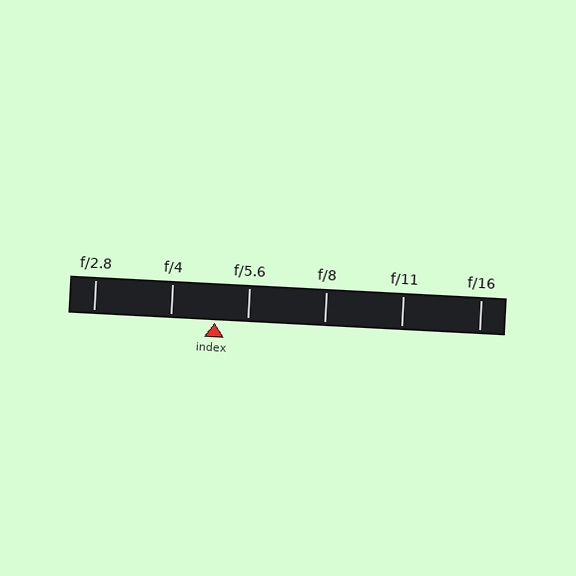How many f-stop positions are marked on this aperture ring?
There are 6 f-stop positions marked.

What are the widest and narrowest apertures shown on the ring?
The widest aperture shown is f/2.8 and the narrowest is f/16.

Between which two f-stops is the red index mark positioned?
The index mark is between f/4 and f/5.6.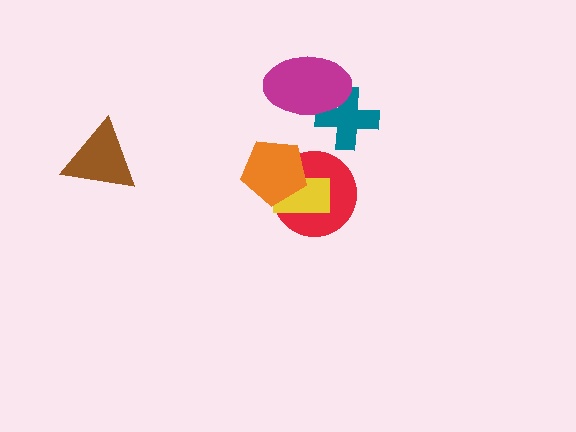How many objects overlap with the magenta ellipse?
1 object overlaps with the magenta ellipse.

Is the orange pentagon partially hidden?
No, no other shape covers it.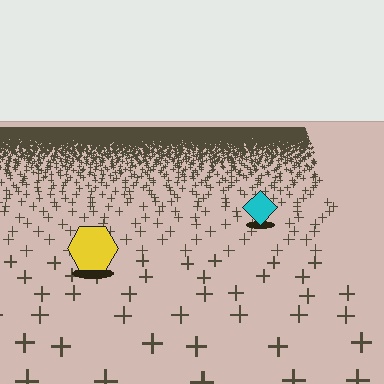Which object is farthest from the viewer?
The cyan diamond is farthest from the viewer. It appears smaller and the ground texture around it is denser.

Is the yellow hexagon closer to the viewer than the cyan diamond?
Yes. The yellow hexagon is closer — you can tell from the texture gradient: the ground texture is coarser near it.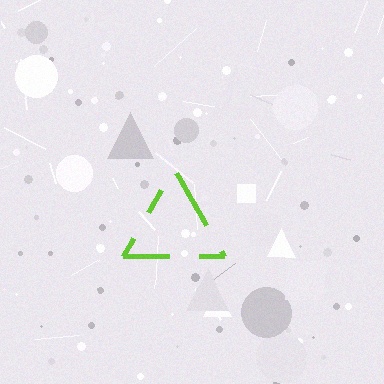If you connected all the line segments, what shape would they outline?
They would outline a triangle.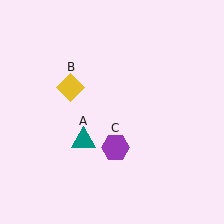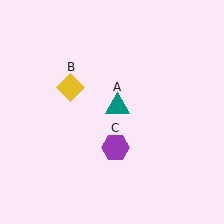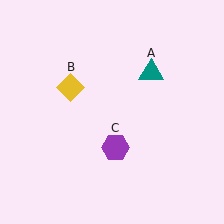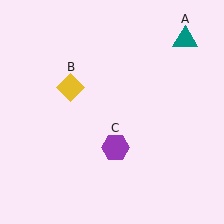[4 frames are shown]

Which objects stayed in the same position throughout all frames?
Yellow diamond (object B) and purple hexagon (object C) remained stationary.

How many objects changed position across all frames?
1 object changed position: teal triangle (object A).